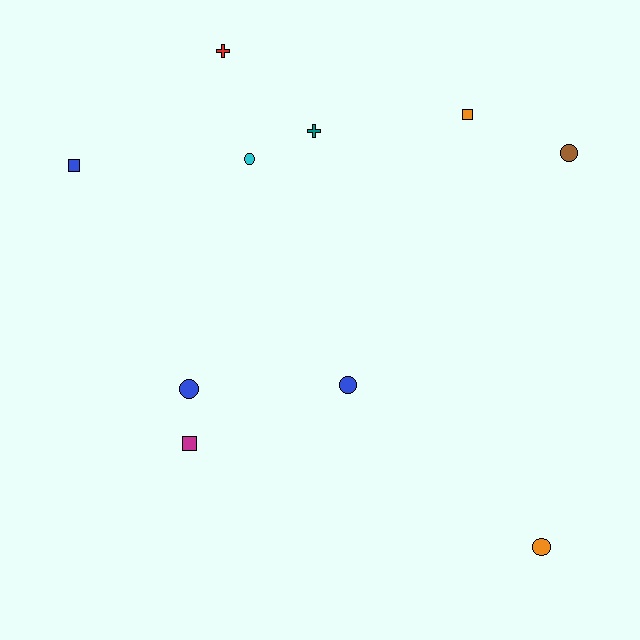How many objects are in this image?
There are 10 objects.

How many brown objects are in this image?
There is 1 brown object.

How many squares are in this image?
There are 3 squares.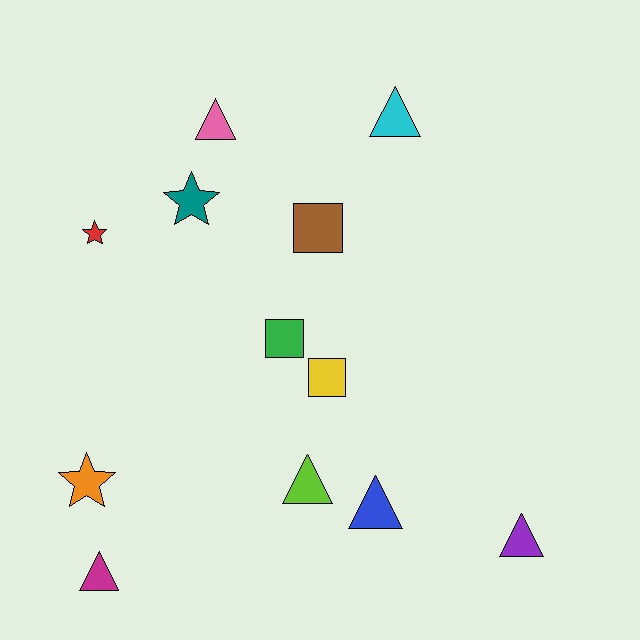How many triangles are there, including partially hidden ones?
There are 6 triangles.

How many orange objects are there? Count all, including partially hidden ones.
There is 1 orange object.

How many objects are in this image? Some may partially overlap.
There are 12 objects.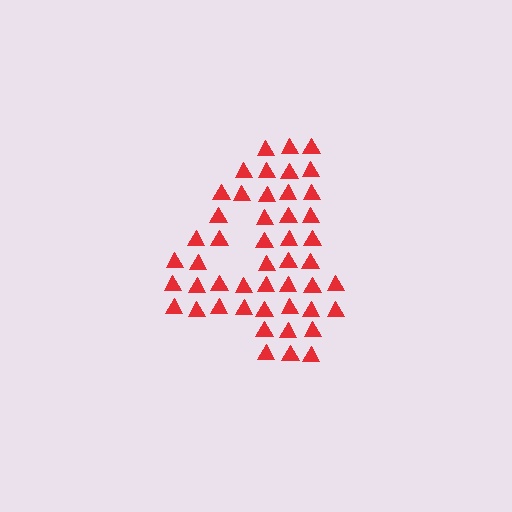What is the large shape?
The large shape is the digit 4.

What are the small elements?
The small elements are triangles.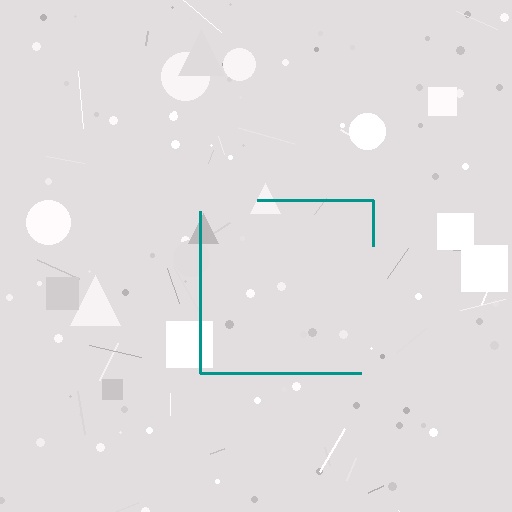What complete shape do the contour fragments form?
The contour fragments form a square.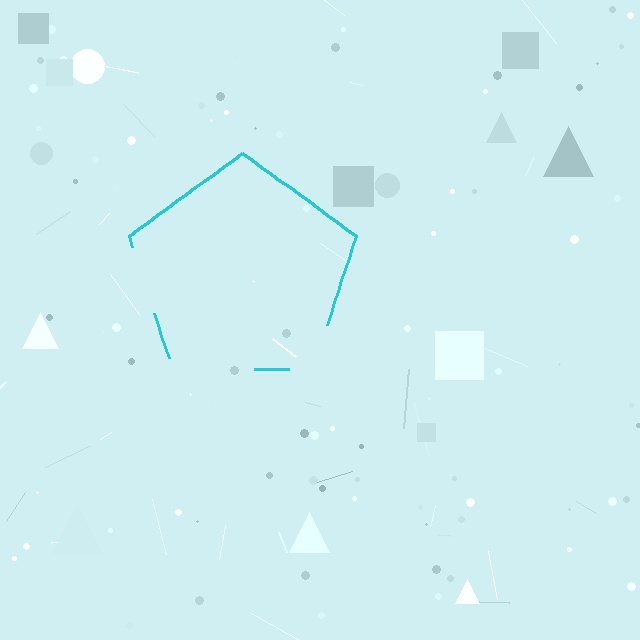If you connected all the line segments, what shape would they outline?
They would outline a pentagon.